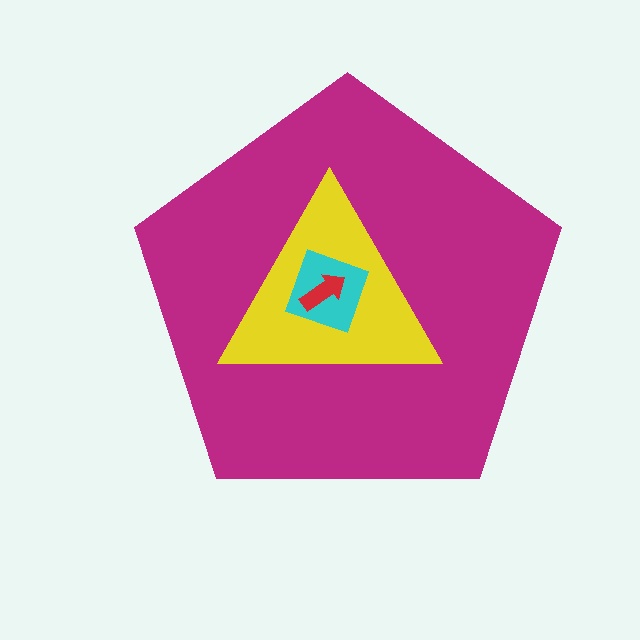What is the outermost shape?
The magenta pentagon.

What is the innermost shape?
The red arrow.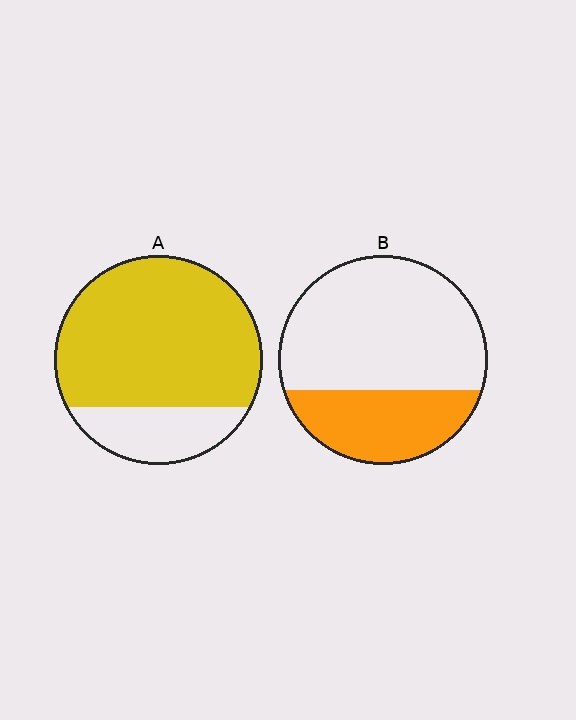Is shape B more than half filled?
No.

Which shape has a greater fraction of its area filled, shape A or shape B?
Shape A.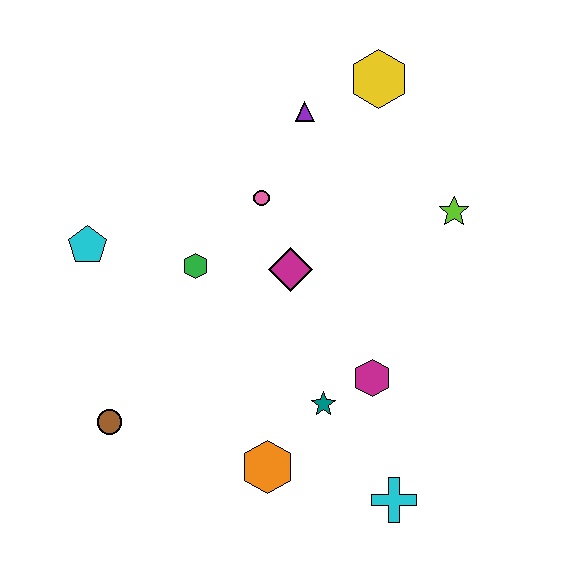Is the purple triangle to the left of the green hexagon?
No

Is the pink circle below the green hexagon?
No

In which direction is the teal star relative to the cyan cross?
The teal star is above the cyan cross.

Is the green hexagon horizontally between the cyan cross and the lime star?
No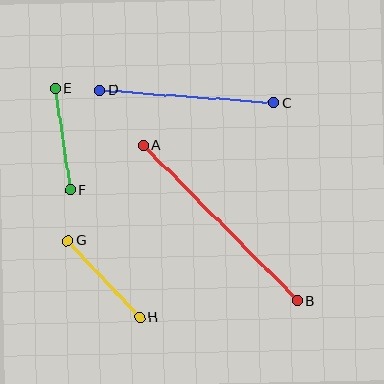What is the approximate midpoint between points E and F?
The midpoint is at approximately (63, 139) pixels.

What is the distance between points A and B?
The distance is approximately 218 pixels.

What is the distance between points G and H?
The distance is approximately 105 pixels.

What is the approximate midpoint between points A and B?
The midpoint is at approximately (220, 223) pixels.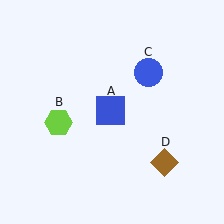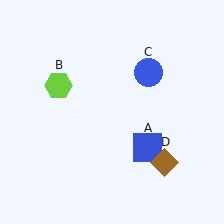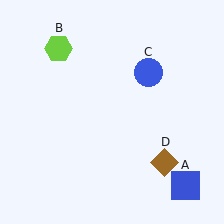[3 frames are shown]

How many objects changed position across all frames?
2 objects changed position: blue square (object A), lime hexagon (object B).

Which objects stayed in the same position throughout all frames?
Blue circle (object C) and brown diamond (object D) remained stationary.